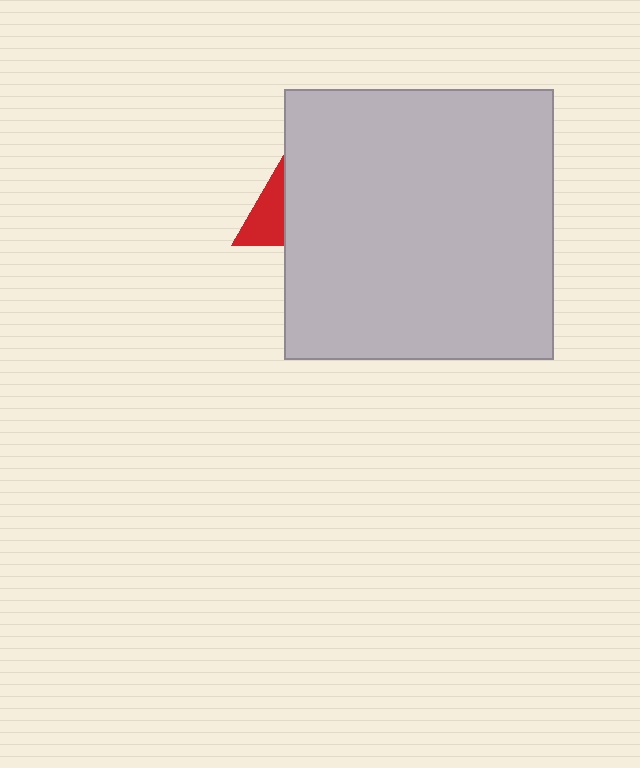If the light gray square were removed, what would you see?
You would see the complete red triangle.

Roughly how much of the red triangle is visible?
A small part of it is visible (roughly 30%).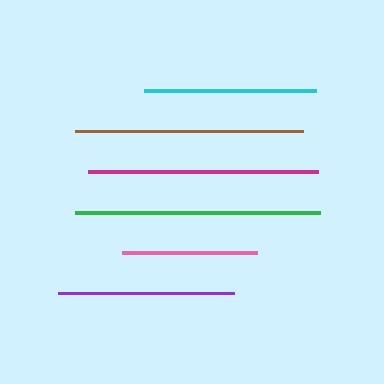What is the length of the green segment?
The green segment is approximately 245 pixels long.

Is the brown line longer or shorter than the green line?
The green line is longer than the brown line.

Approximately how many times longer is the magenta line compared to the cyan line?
The magenta line is approximately 1.3 times the length of the cyan line.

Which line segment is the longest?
The green line is the longest at approximately 245 pixels.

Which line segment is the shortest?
The pink line is the shortest at approximately 135 pixels.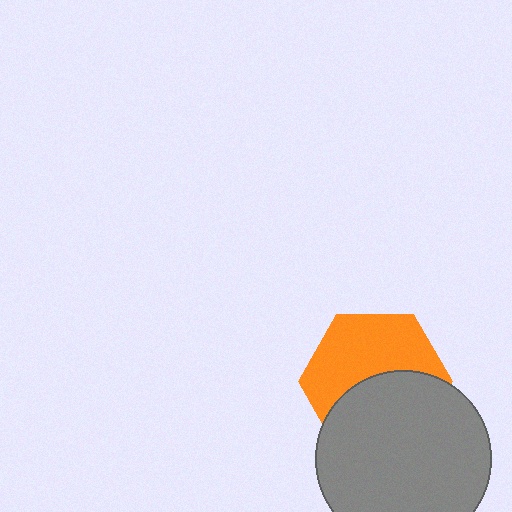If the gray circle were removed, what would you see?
You would see the complete orange hexagon.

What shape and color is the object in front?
The object in front is a gray circle.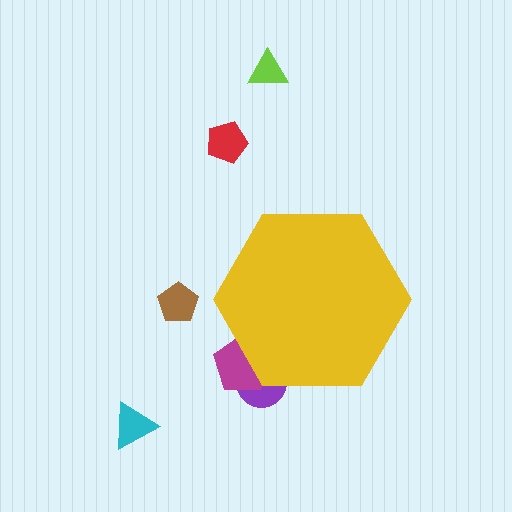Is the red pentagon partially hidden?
No, the red pentagon is fully visible.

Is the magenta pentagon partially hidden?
Yes, the magenta pentagon is partially hidden behind the yellow hexagon.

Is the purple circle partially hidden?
Yes, the purple circle is partially hidden behind the yellow hexagon.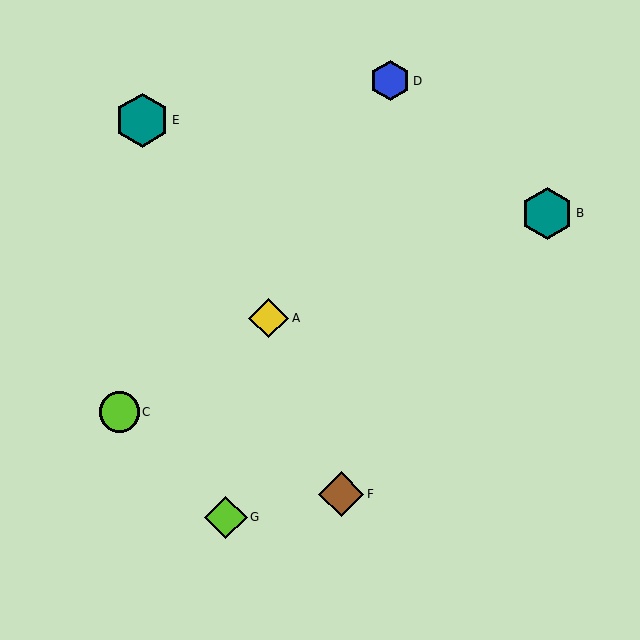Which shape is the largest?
The teal hexagon (labeled E) is the largest.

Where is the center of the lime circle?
The center of the lime circle is at (119, 412).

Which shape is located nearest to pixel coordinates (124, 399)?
The lime circle (labeled C) at (119, 412) is nearest to that location.